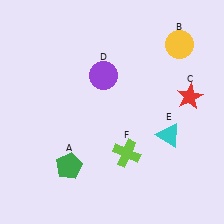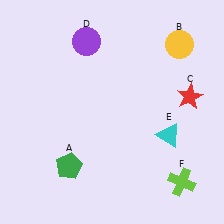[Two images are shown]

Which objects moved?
The objects that moved are: the purple circle (D), the lime cross (F).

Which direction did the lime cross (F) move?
The lime cross (F) moved right.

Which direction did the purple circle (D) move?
The purple circle (D) moved up.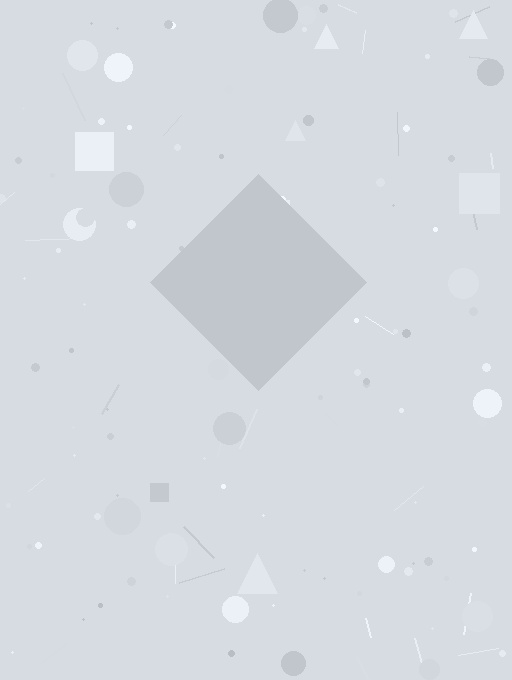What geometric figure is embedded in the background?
A diamond is embedded in the background.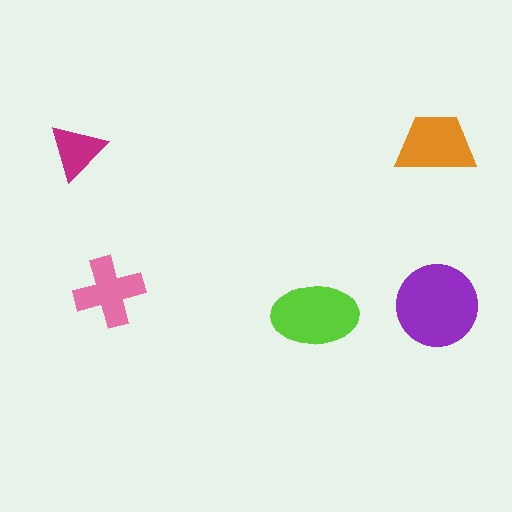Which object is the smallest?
The magenta triangle.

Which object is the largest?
The purple circle.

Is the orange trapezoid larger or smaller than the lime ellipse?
Smaller.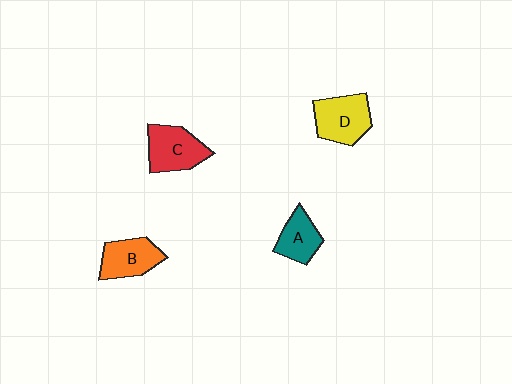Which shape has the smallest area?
Shape A (teal).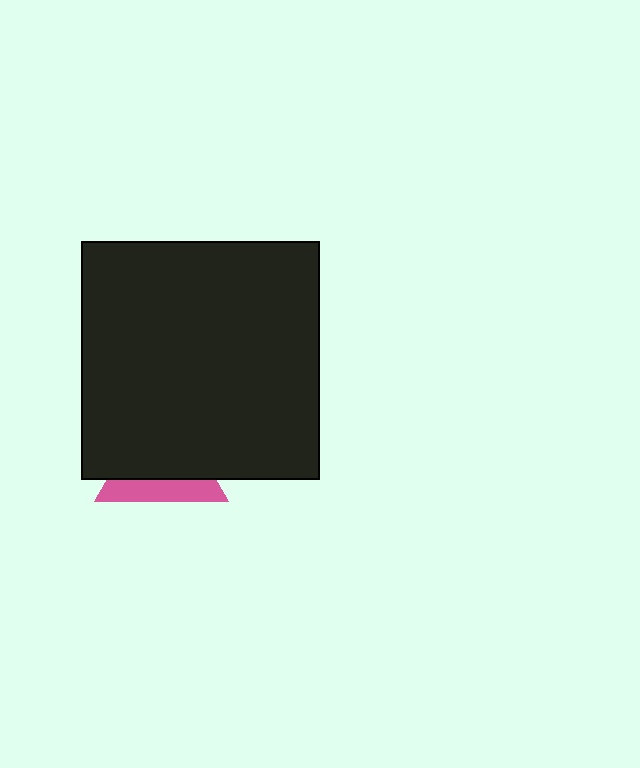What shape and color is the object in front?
The object in front is a black square.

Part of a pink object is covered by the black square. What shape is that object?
It is a triangle.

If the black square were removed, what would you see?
You would see the complete pink triangle.